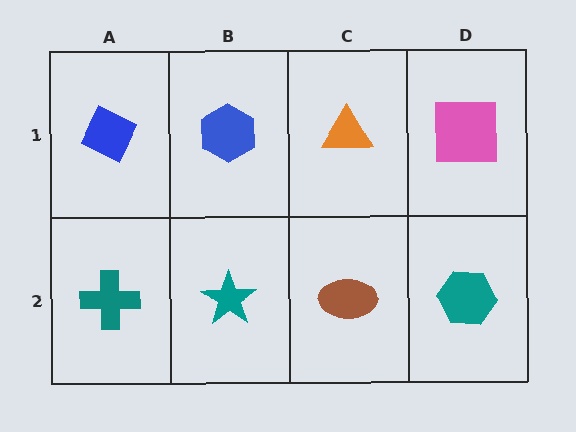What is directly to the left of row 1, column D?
An orange triangle.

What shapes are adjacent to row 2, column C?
An orange triangle (row 1, column C), a teal star (row 2, column B), a teal hexagon (row 2, column D).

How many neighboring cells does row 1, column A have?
2.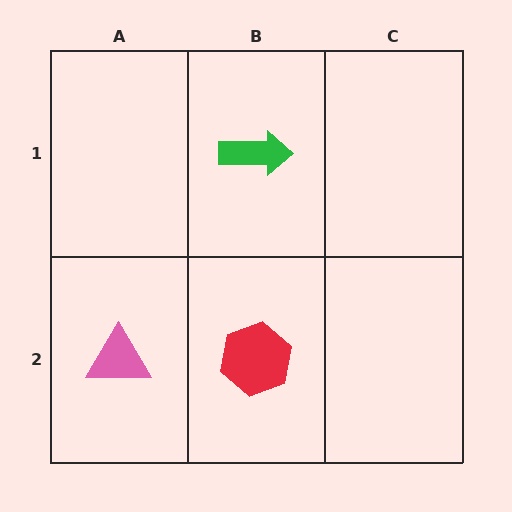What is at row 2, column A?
A pink triangle.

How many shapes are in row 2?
2 shapes.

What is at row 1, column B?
A green arrow.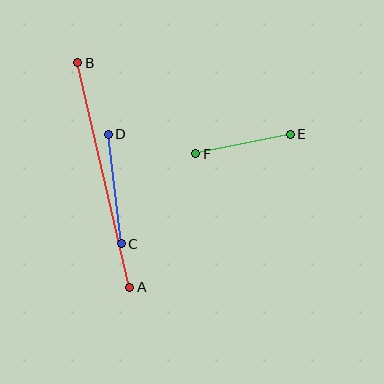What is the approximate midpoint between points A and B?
The midpoint is at approximately (104, 175) pixels.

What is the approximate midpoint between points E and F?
The midpoint is at approximately (243, 144) pixels.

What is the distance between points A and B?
The distance is approximately 230 pixels.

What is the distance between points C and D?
The distance is approximately 110 pixels.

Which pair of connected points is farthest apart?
Points A and B are farthest apart.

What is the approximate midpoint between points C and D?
The midpoint is at approximately (115, 189) pixels.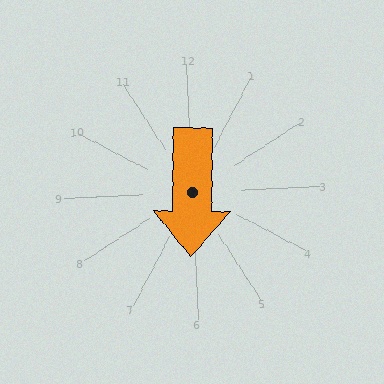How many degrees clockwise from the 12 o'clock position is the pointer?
Approximately 184 degrees.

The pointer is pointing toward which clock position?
Roughly 6 o'clock.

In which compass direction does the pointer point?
South.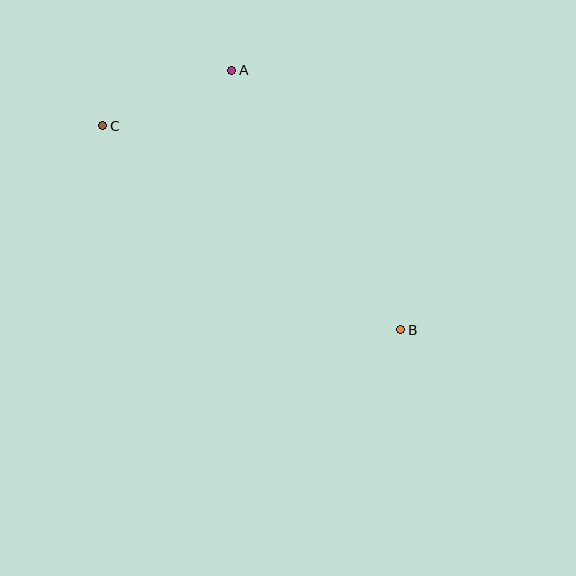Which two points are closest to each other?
Points A and C are closest to each other.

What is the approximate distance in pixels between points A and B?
The distance between A and B is approximately 310 pixels.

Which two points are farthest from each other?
Points B and C are farthest from each other.